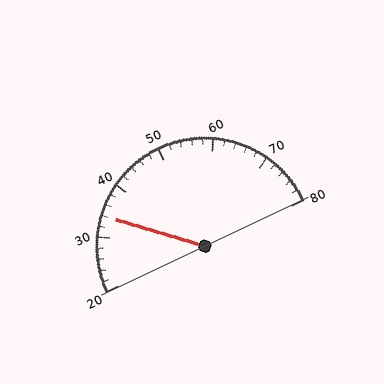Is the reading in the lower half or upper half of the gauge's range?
The reading is in the lower half of the range (20 to 80).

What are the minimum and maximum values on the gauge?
The gauge ranges from 20 to 80.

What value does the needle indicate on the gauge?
The needle indicates approximately 34.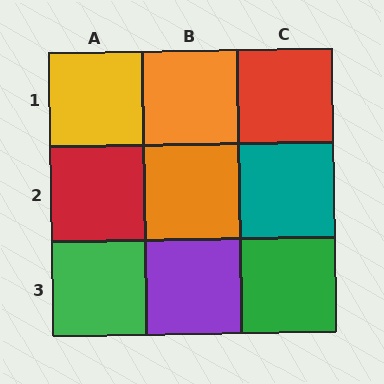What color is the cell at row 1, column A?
Yellow.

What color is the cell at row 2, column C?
Teal.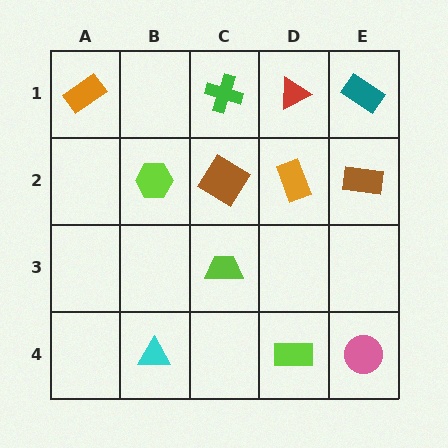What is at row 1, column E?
A teal rectangle.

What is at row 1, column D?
A red triangle.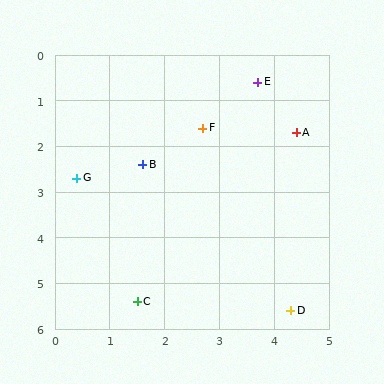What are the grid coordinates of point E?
Point E is at approximately (3.7, 0.6).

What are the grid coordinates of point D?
Point D is at approximately (4.3, 5.6).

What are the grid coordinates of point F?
Point F is at approximately (2.7, 1.6).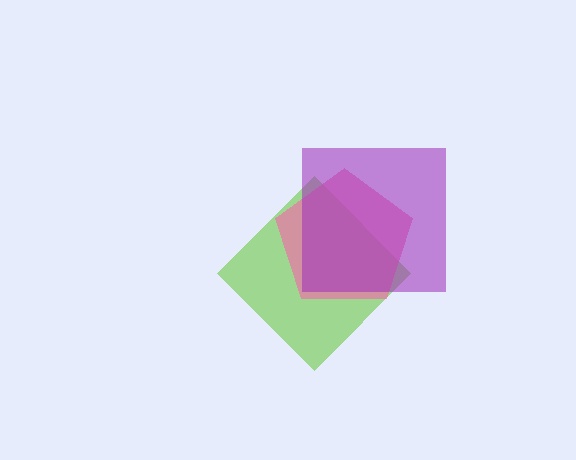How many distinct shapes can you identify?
There are 3 distinct shapes: a lime diamond, a pink pentagon, a purple square.